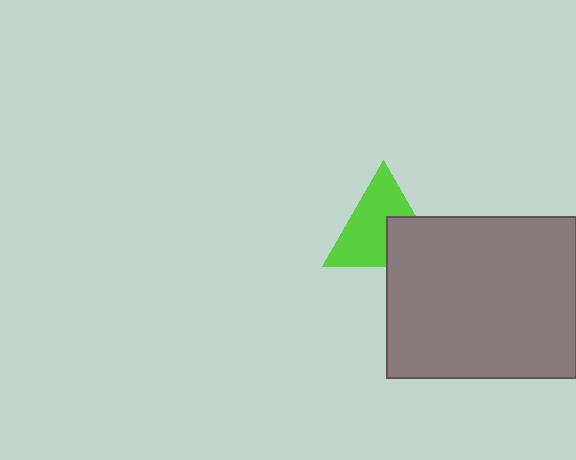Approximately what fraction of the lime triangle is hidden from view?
Roughly 35% of the lime triangle is hidden behind the gray rectangle.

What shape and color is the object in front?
The object in front is a gray rectangle.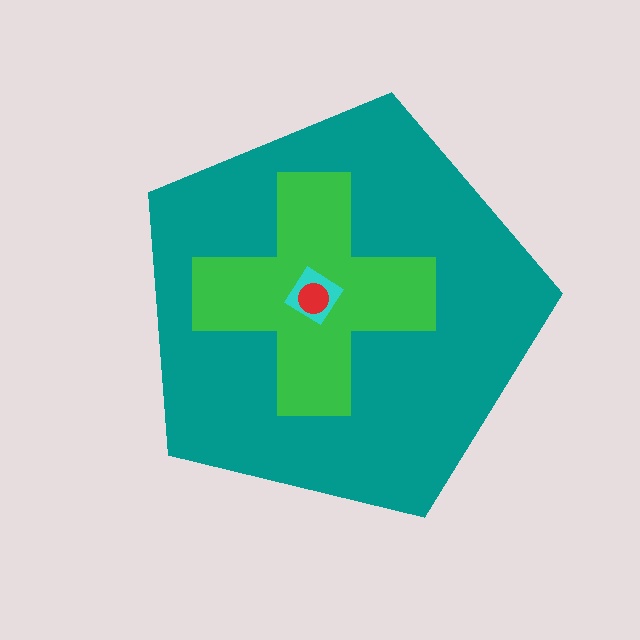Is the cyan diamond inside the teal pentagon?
Yes.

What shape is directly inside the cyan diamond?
The red circle.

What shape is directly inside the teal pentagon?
The green cross.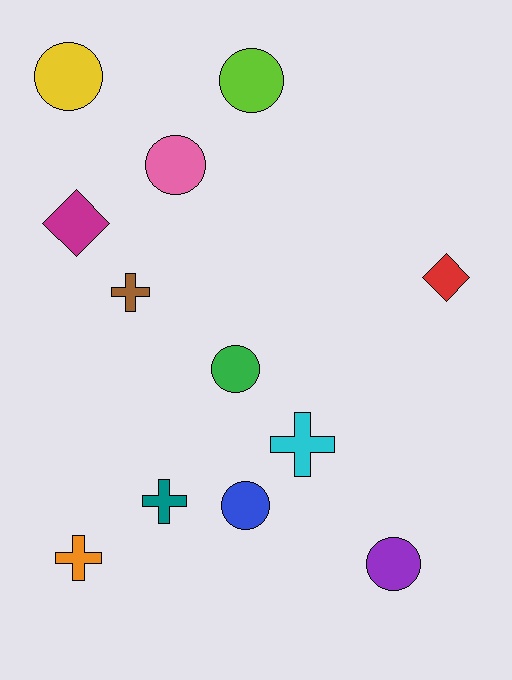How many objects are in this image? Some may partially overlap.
There are 12 objects.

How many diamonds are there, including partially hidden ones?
There are 2 diamonds.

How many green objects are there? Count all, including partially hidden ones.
There is 1 green object.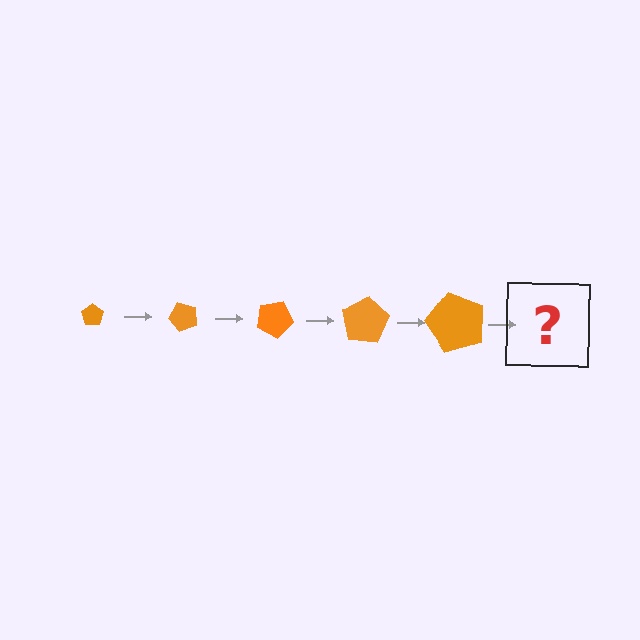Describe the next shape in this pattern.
It should be a pentagon, larger than the previous one and rotated 250 degrees from the start.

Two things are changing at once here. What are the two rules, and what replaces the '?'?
The two rules are that the pentagon grows larger each step and it rotates 50 degrees each step. The '?' should be a pentagon, larger than the previous one and rotated 250 degrees from the start.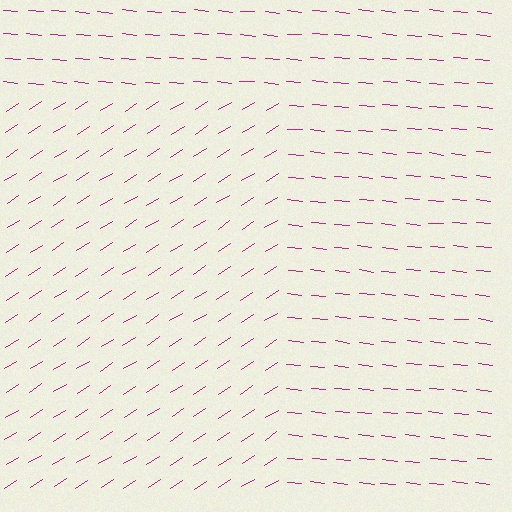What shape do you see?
I see a rectangle.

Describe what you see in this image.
The image is filled with small magenta line segments. A rectangle region in the image has lines oriented differently from the surrounding lines, creating a visible texture boundary.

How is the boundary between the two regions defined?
The boundary is defined purely by a change in line orientation (approximately 39 degrees difference). All lines are the same color and thickness.